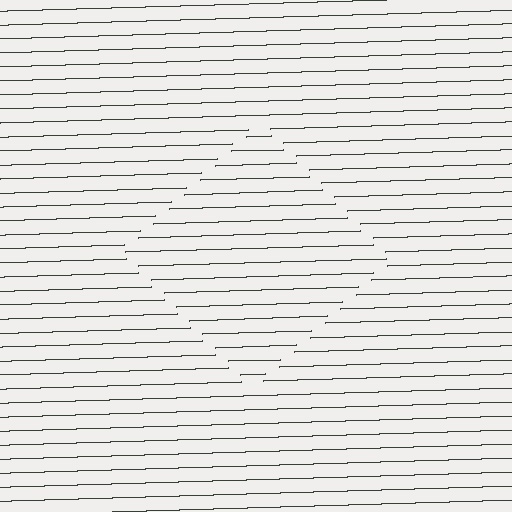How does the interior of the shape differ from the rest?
The interior of the shape contains the same grating, shifted by half a period — the contour is defined by the phase discontinuity where line-ends from the inner and outer gratings abut.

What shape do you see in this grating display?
An illusory square. The interior of the shape contains the same grating, shifted by half a period — the contour is defined by the phase discontinuity where line-ends from the inner and outer gratings abut.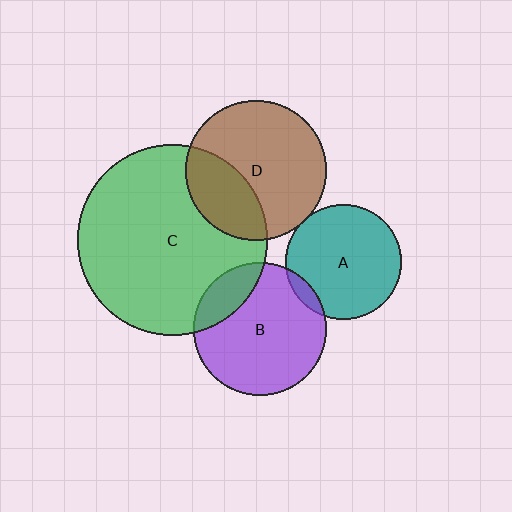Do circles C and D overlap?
Yes.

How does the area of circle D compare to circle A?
Approximately 1.5 times.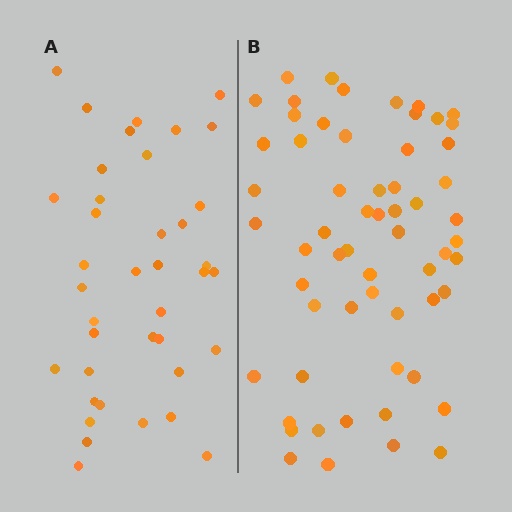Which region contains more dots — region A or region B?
Region B (the right region) has more dots.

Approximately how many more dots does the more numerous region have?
Region B has approximately 20 more dots than region A.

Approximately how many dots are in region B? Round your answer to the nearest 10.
About 60 dots.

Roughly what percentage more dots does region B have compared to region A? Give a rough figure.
About 55% more.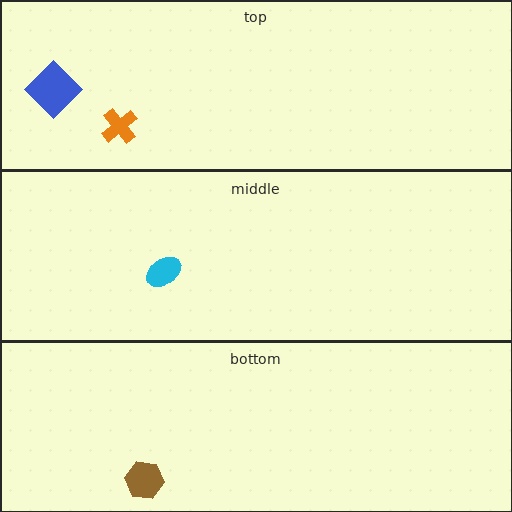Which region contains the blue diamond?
The top region.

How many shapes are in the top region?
2.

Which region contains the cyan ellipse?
The middle region.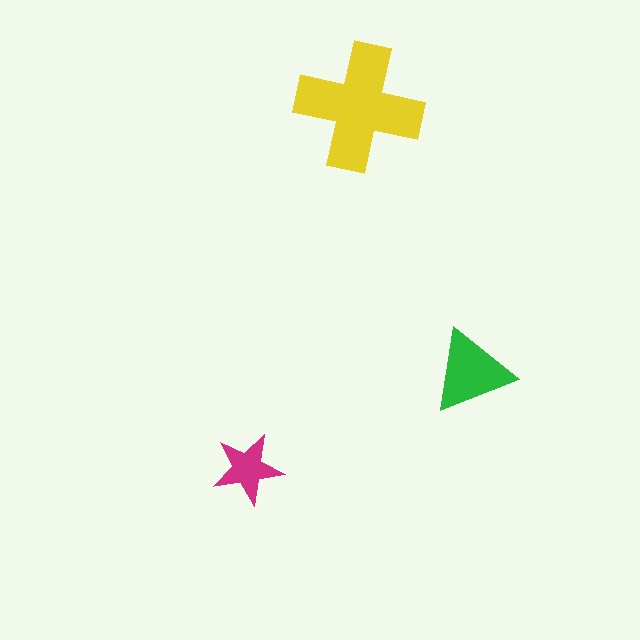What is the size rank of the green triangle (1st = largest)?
2nd.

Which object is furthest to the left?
The magenta star is leftmost.